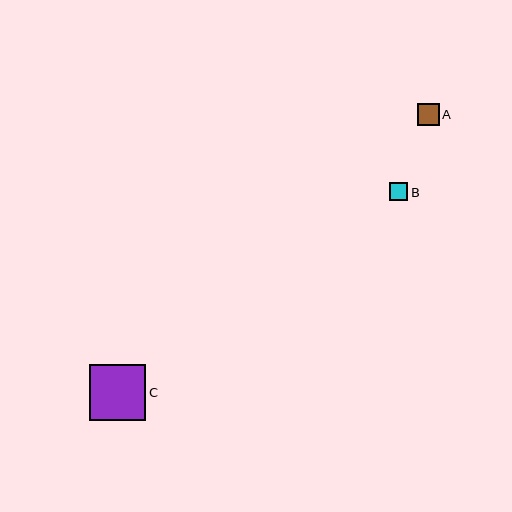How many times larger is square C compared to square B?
Square C is approximately 3.0 times the size of square B.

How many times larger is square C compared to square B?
Square C is approximately 3.0 times the size of square B.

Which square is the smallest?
Square B is the smallest with a size of approximately 19 pixels.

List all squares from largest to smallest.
From largest to smallest: C, A, B.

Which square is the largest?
Square C is the largest with a size of approximately 56 pixels.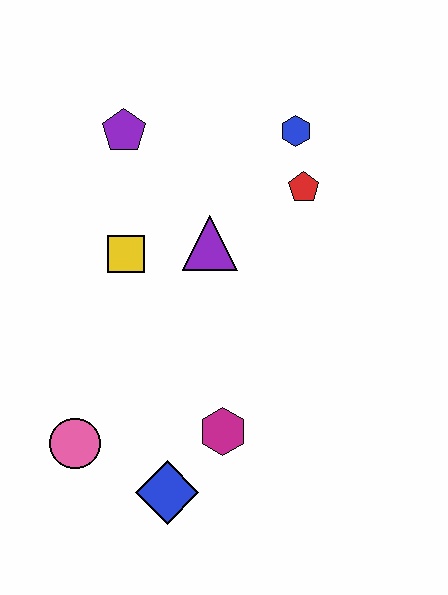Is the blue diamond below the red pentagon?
Yes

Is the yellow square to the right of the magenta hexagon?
No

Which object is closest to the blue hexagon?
The red pentagon is closest to the blue hexagon.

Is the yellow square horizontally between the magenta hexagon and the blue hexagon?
No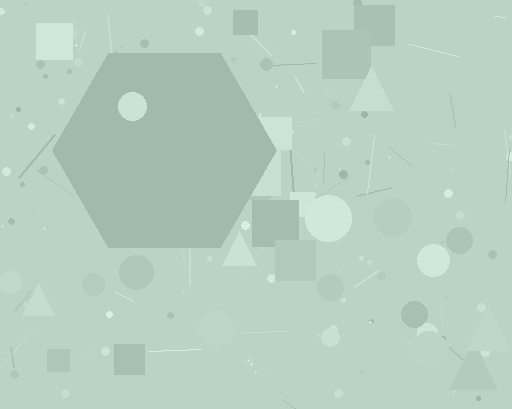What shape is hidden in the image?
A hexagon is hidden in the image.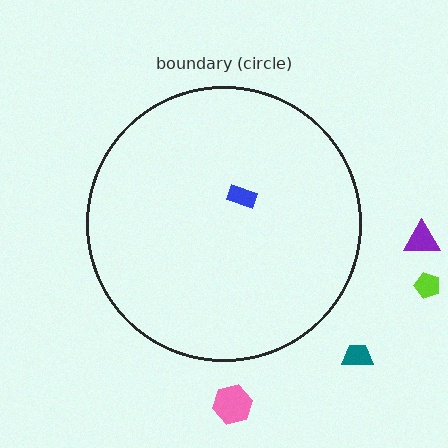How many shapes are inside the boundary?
1 inside, 4 outside.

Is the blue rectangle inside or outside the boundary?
Inside.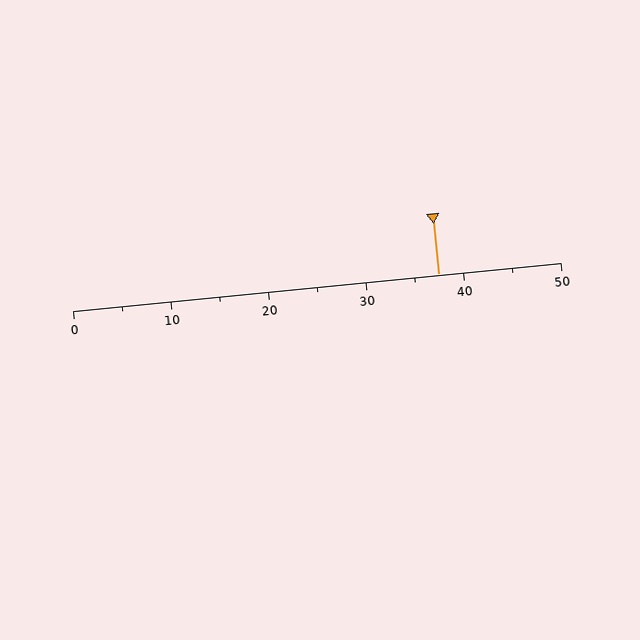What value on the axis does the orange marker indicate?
The marker indicates approximately 37.5.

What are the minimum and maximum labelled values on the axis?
The axis runs from 0 to 50.